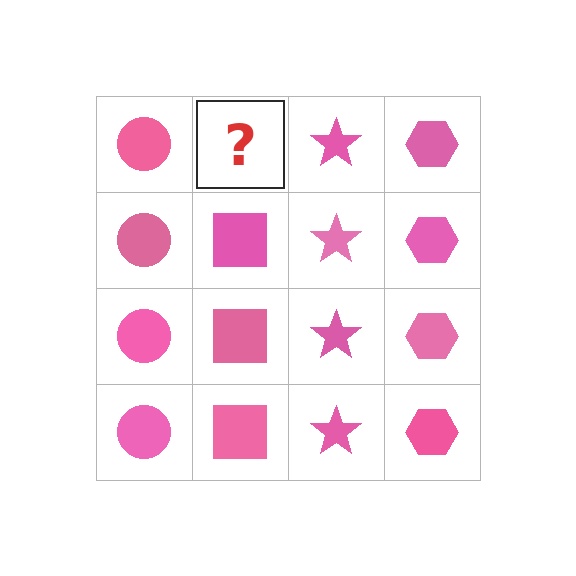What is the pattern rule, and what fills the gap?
The rule is that each column has a consistent shape. The gap should be filled with a pink square.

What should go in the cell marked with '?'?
The missing cell should contain a pink square.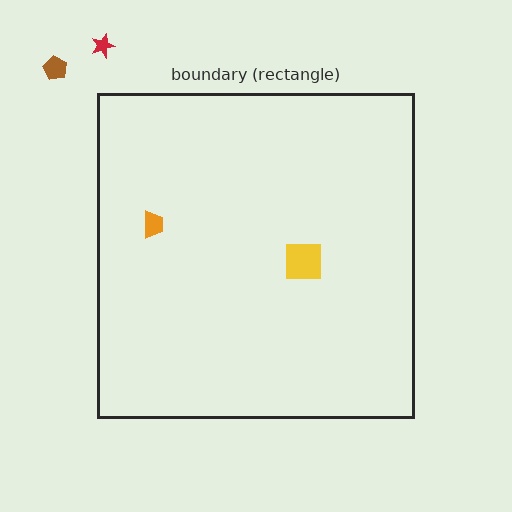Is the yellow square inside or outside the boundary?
Inside.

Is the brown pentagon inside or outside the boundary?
Outside.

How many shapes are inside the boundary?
2 inside, 2 outside.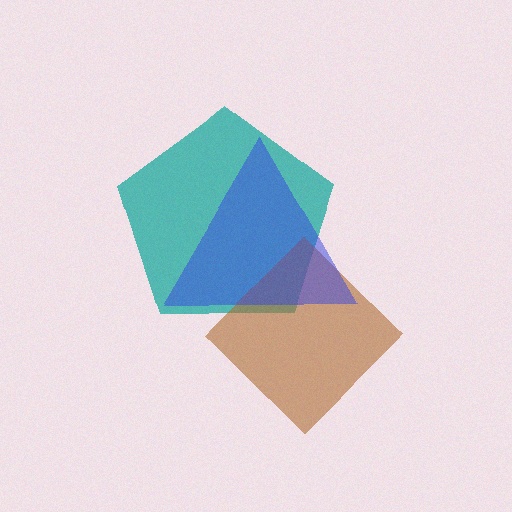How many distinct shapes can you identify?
There are 3 distinct shapes: a teal pentagon, a brown diamond, a blue triangle.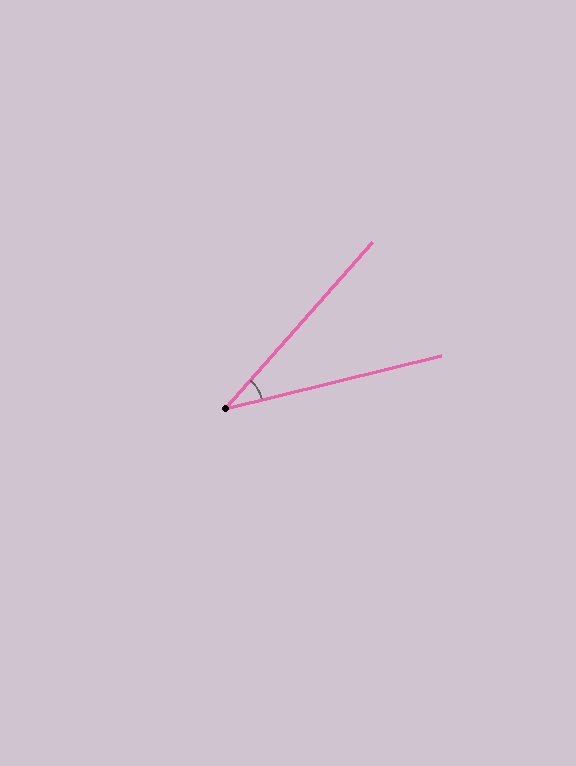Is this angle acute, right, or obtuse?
It is acute.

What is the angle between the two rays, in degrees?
Approximately 35 degrees.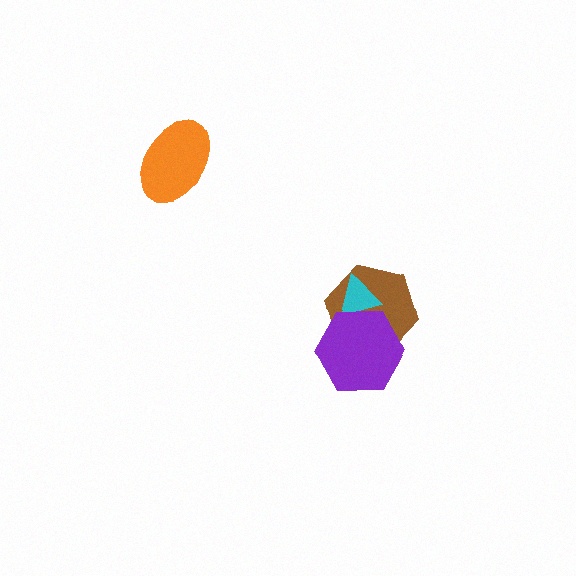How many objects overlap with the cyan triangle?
2 objects overlap with the cyan triangle.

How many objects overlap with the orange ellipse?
0 objects overlap with the orange ellipse.